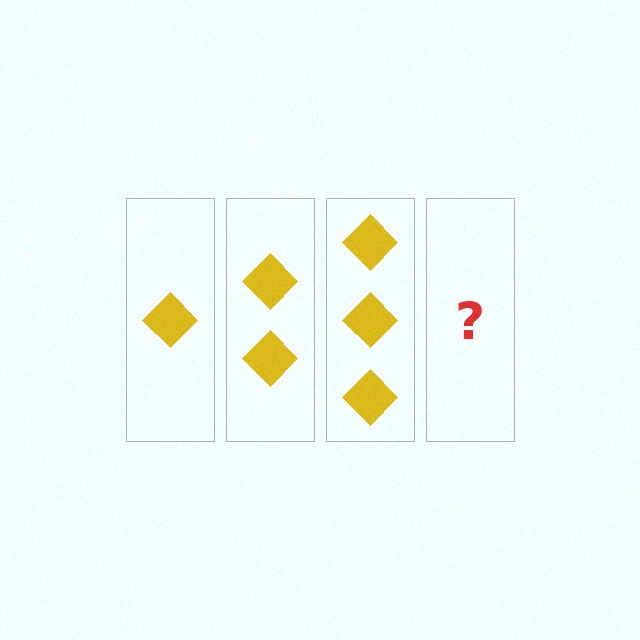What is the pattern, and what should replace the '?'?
The pattern is that each step adds one more diamond. The '?' should be 4 diamonds.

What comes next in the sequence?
The next element should be 4 diamonds.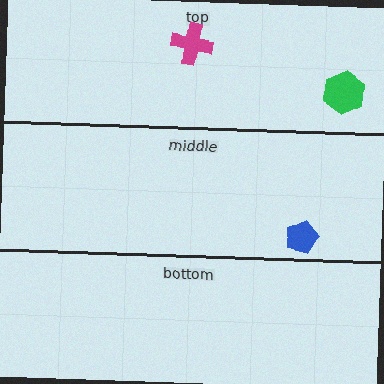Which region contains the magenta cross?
The top region.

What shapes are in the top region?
The green hexagon, the magenta cross.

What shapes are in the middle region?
The blue pentagon.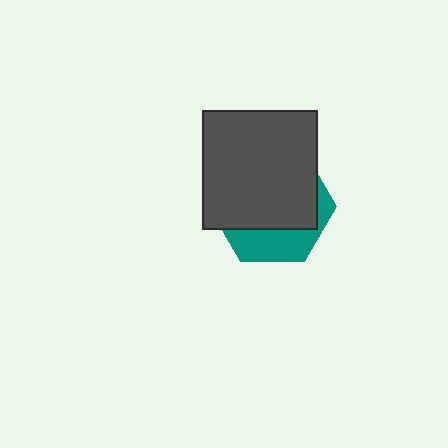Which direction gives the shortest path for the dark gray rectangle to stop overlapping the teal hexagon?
Moving up gives the shortest separation.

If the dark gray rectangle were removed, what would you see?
You would see the complete teal hexagon.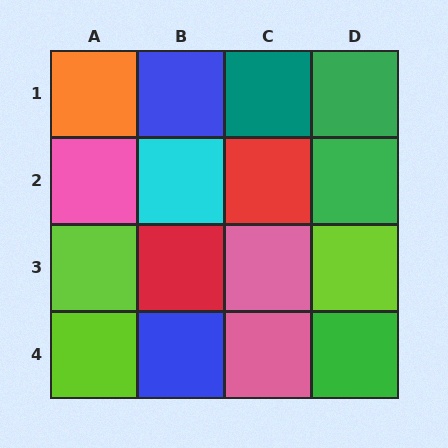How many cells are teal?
1 cell is teal.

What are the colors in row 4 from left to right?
Lime, blue, pink, green.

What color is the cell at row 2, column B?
Cyan.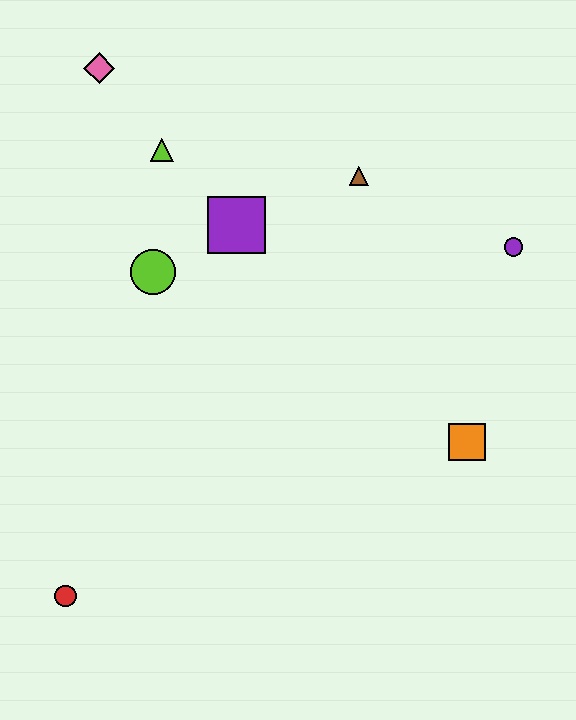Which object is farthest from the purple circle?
The red circle is farthest from the purple circle.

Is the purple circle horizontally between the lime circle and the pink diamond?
No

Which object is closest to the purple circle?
The brown triangle is closest to the purple circle.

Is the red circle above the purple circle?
No